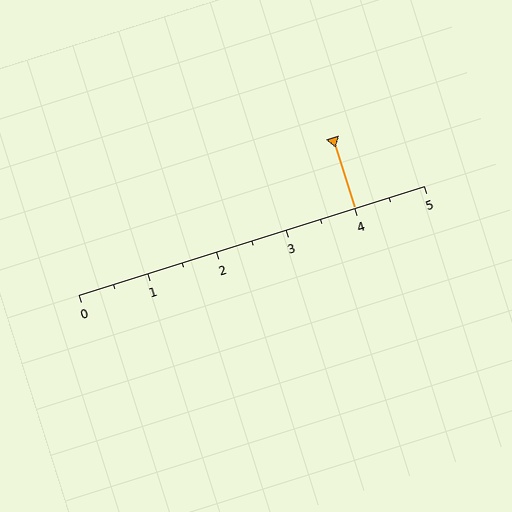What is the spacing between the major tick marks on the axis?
The major ticks are spaced 1 apart.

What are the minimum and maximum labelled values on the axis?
The axis runs from 0 to 5.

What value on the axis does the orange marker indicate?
The marker indicates approximately 4.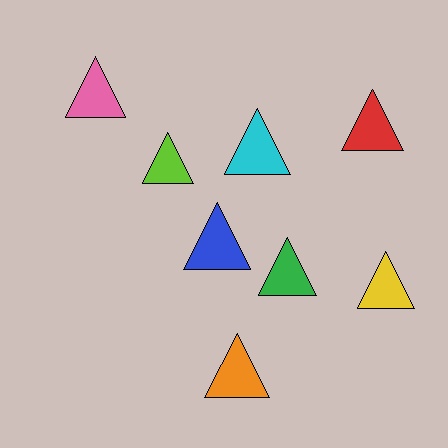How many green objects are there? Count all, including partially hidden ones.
There is 1 green object.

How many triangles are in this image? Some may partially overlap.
There are 8 triangles.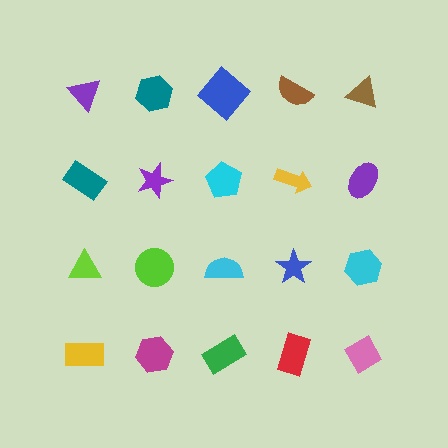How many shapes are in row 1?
5 shapes.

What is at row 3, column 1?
A lime triangle.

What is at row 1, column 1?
A purple triangle.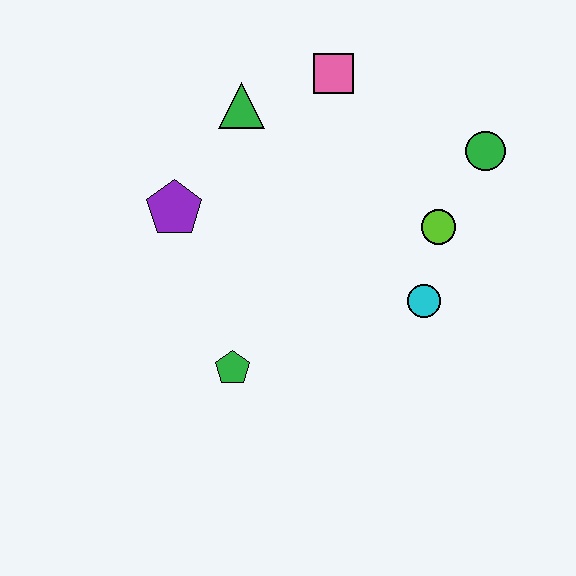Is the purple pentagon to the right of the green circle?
No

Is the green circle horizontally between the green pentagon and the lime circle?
No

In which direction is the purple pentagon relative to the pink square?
The purple pentagon is to the left of the pink square.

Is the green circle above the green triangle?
No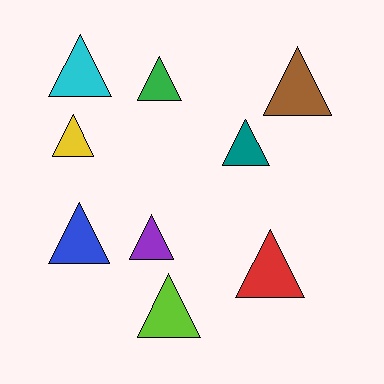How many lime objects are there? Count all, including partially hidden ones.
There is 1 lime object.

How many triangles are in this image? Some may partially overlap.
There are 9 triangles.